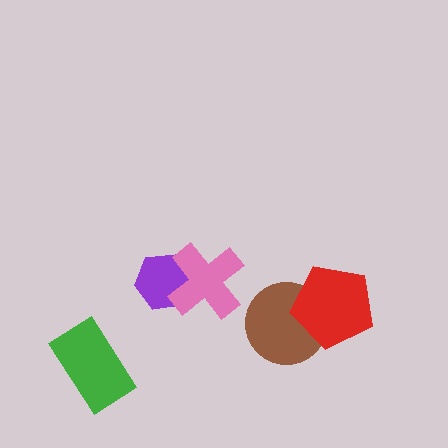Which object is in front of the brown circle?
The red pentagon is in front of the brown circle.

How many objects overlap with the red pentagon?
1 object overlaps with the red pentagon.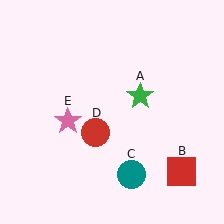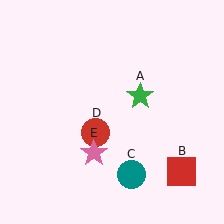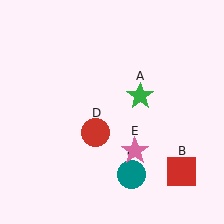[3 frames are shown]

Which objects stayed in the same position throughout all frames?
Green star (object A) and red square (object B) and teal circle (object C) and red circle (object D) remained stationary.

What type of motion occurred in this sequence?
The pink star (object E) rotated counterclockwise around the center of the scene.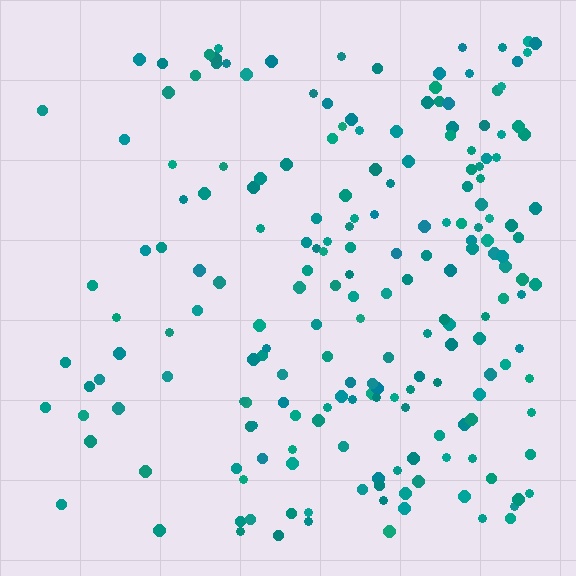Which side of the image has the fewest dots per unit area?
The left.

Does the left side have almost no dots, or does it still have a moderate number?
Still a moderate number, just noticeably fewer than the right.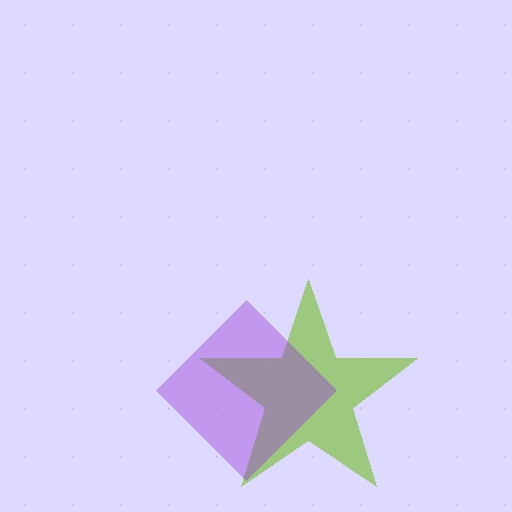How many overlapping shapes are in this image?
There are 2 overlapping shapes in the image.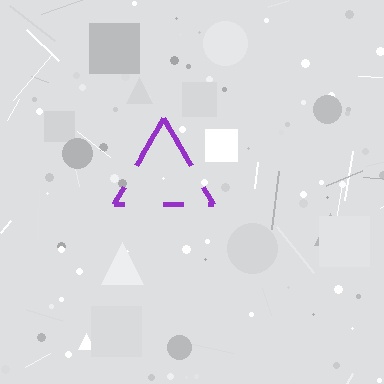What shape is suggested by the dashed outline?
The dashed outline suggests a triangle.